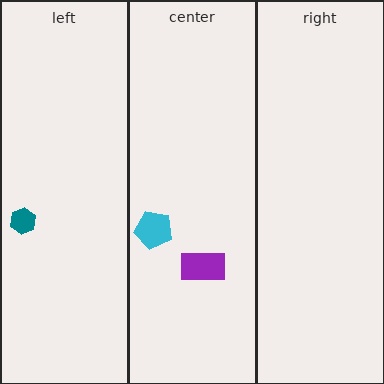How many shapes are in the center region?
2.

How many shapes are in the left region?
1.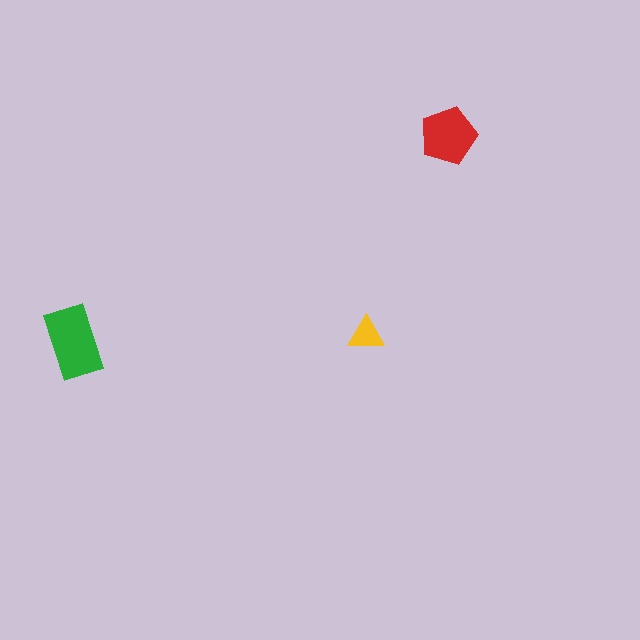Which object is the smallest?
The yellow triangle.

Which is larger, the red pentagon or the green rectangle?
The green rectangle.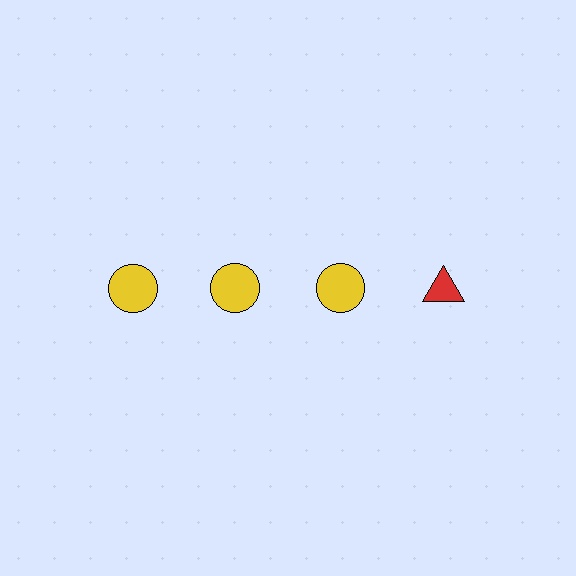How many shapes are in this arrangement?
There are 4 shapes arranged in a grid pattern.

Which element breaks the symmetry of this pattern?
The red triangle in the top row, second from right column breaks the symmetry. All other shapes are yellow circles.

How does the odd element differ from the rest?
It differs in both color (red instead of yellow) and shape (triangle instead of circle).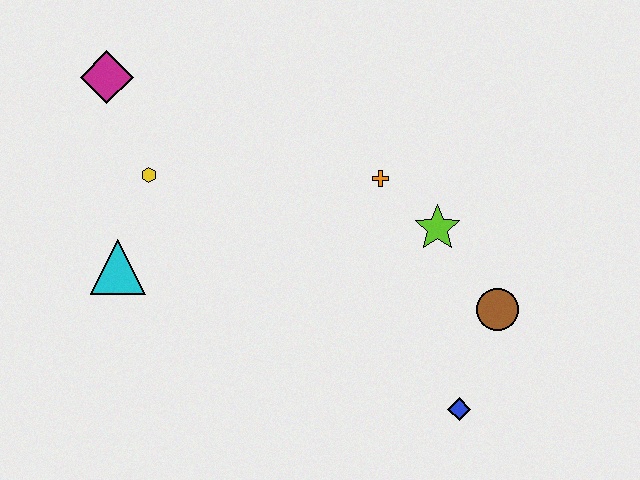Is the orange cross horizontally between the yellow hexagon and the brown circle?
Yes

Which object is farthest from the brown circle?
The magenta diamond is farthest from the brown circle.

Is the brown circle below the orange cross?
Yes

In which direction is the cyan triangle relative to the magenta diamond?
The cyan triangle is below the magenta diamond.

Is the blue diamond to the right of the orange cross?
Yes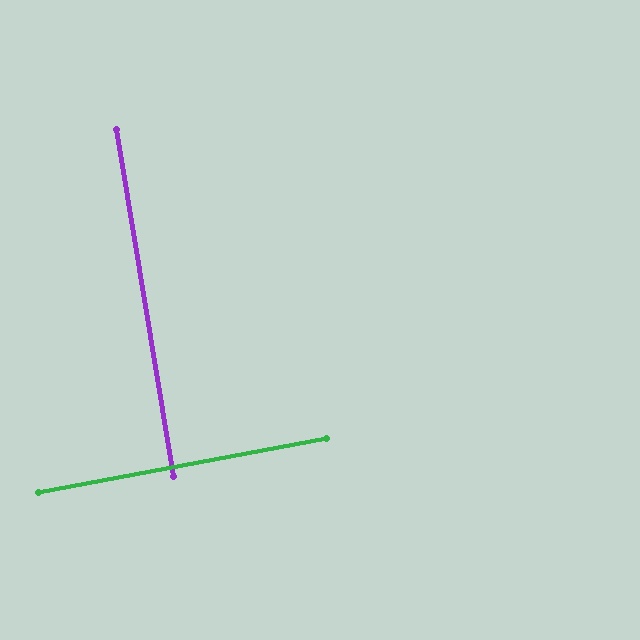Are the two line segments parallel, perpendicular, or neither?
Perpendicular — they meet at approximately 89°.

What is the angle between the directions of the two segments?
Approximately 89 degrees.